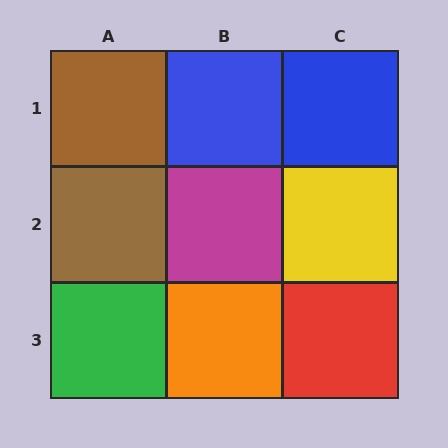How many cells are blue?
2 cells are blue.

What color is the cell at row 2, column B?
Magenta.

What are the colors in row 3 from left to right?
Green, orange, red.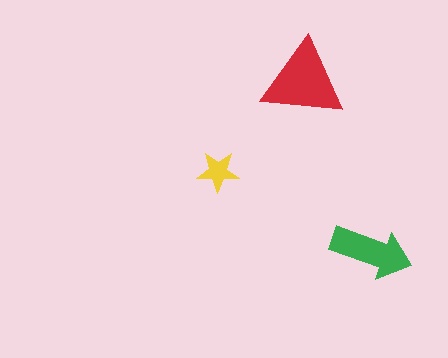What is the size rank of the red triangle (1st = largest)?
1st.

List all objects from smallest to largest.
The yellow star, the green arrow, the red triangle.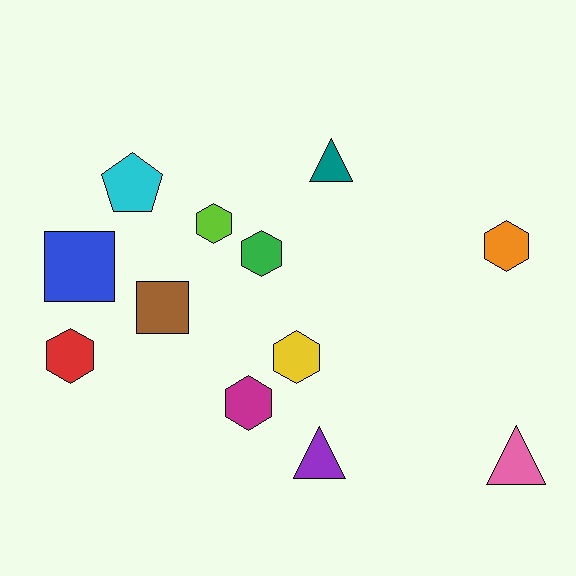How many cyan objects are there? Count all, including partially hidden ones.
There is 1 cyan object.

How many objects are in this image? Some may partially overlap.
There are 12 objects.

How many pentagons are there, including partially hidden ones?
There is 1 pentagon.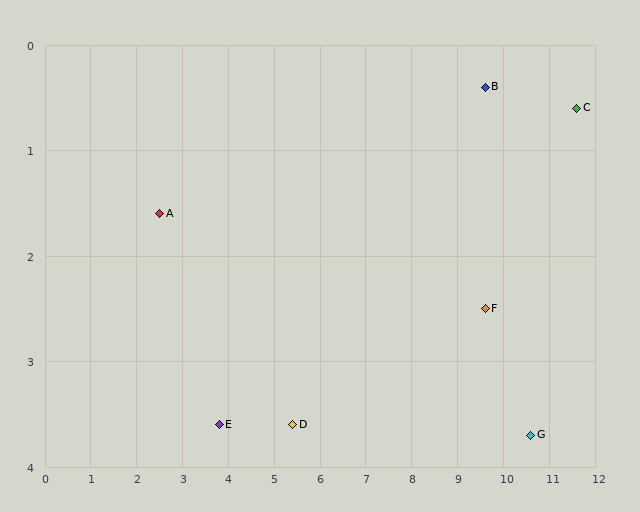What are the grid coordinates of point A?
Point A is at approximately (2.5, 1.6).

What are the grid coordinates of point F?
Point F is at approximately (9.6, 2.5).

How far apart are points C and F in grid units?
Points C and F are about 2.8 grid units apart.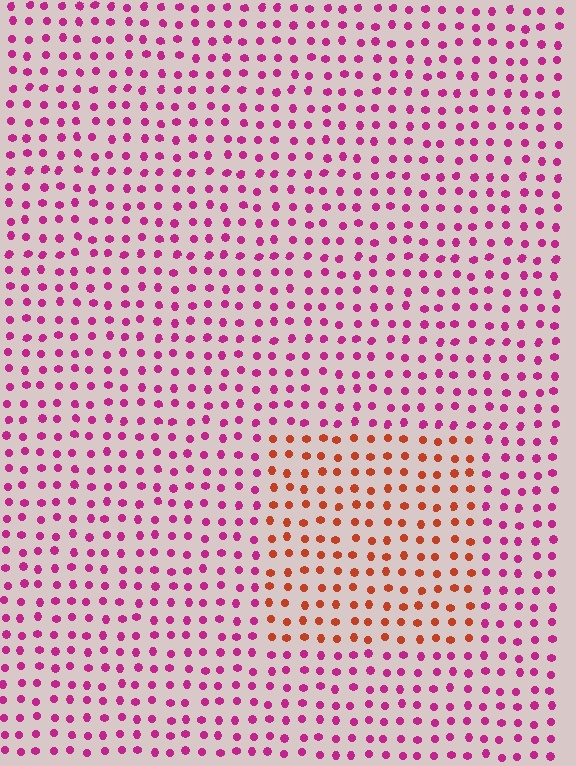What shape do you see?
I see a rectangle.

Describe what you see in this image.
The image is filled with small magenta elements in a uniform arrangement. A rectangle-shaped region is visible where the elements are tinted to a slightly different hue, forming a subtle color boundary.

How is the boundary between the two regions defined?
The boundary is defined purely by a slight shift in hue (about 51 degrees). Spacing, size, and orientation are identical on both sides.